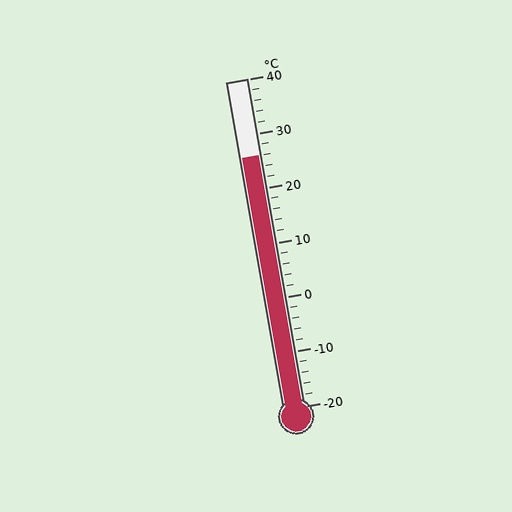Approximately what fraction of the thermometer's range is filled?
The thermometer is filled to approximately 75% of its range.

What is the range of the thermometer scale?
The thermometer scale ranges from -20°C to 40°C.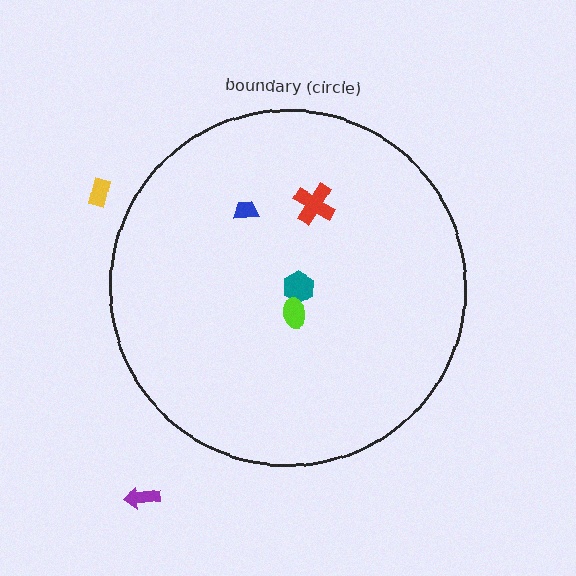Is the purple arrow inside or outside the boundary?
Outside.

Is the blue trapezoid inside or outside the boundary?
Inside.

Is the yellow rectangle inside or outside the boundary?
Outside.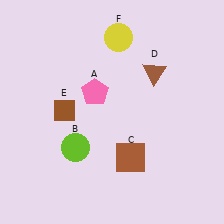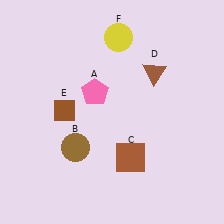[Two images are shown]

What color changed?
The circle (B) changed from lime in Image 1 to brown in Image 2.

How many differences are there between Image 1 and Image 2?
There is 1 difference between the two images.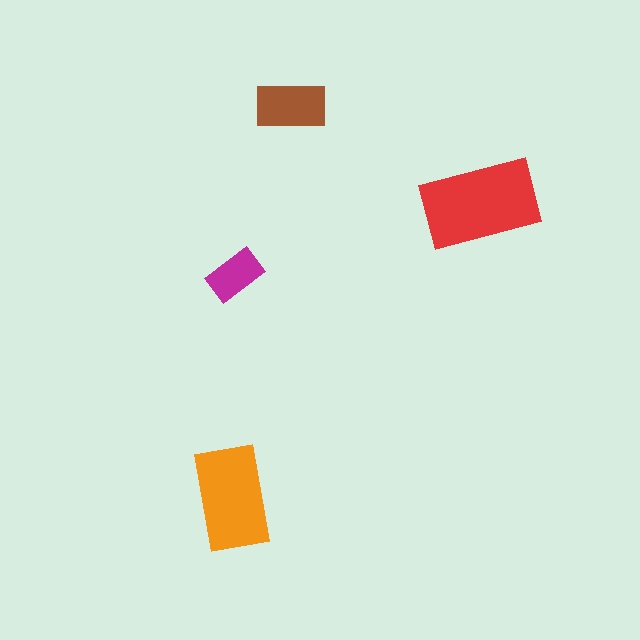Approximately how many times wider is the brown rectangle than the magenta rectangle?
About 1.5 times wider.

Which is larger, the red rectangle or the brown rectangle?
The red one.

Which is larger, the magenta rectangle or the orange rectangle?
The orange one.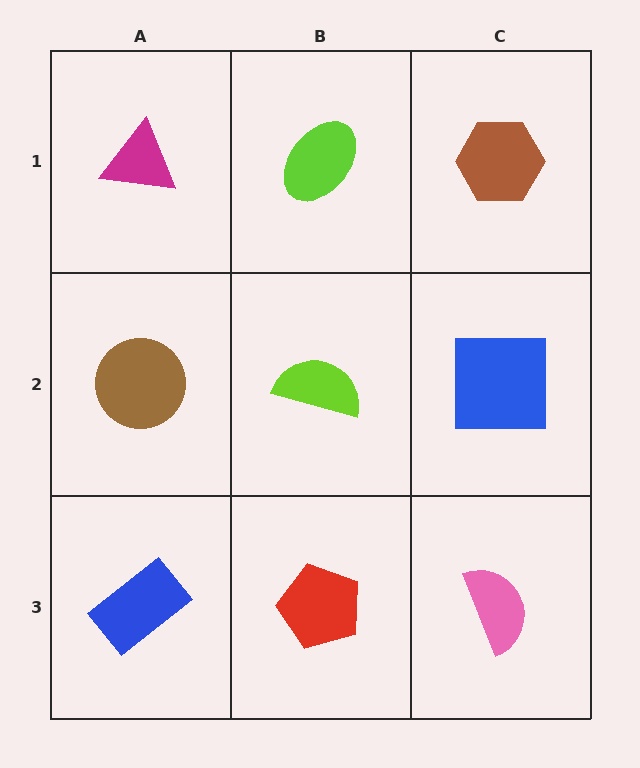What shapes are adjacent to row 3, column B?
A lime semicircle (row 2, column B), a blue rectangle (row 3, column A), a pink semicircle (row 3, column C).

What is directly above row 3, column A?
A brown circle.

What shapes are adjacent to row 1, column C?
A blue square (row 2, column C), a lime ellipse (row 1, column B).